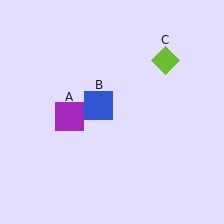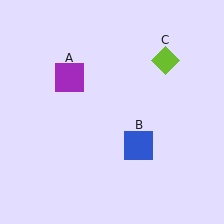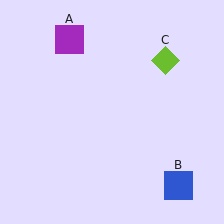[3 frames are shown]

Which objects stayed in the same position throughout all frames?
Lime diamond (object C) remained stationary.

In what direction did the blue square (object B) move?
The blue square (object B) moved down and to the right.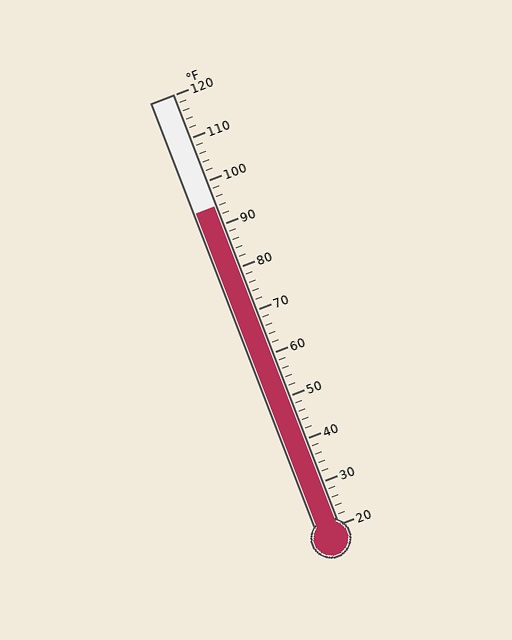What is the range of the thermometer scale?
The thermometer scale ranges from 20°F to 120°F.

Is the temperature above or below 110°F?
The temperature is below 110°F.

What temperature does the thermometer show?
The thermometer shows approximately 94°F.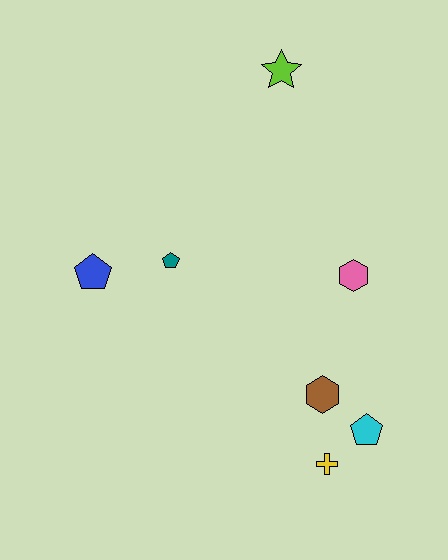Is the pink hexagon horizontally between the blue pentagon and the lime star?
No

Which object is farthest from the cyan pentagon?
The lime star is farthest from the cyan pentagon.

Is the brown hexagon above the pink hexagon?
No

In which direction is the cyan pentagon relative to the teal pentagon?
The cyan pentagon is to the right of the teal pentagon.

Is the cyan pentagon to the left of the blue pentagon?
No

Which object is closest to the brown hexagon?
The cyan pentagon is closest to the brown hexagon.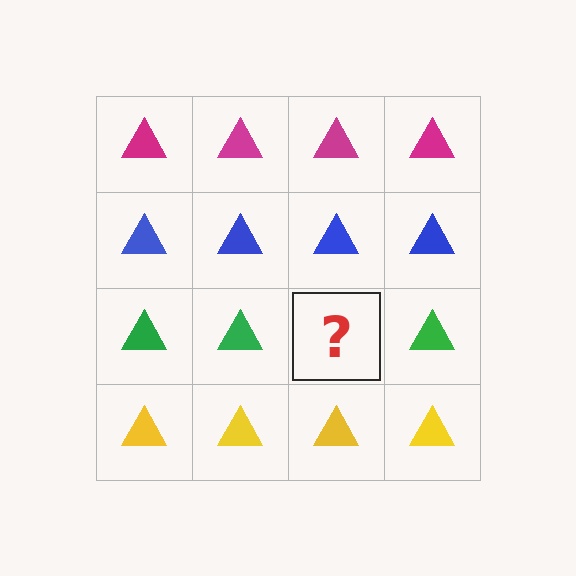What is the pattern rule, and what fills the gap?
The rule is that each row has a consistent color. The gap should be filled with a green triangle.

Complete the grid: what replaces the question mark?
The question mark should be replaced with a green triangle.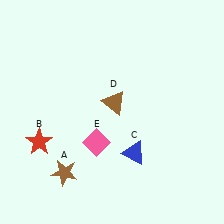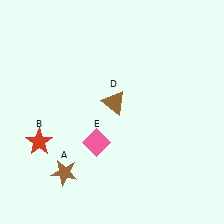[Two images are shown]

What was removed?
The blue triangle (C) was removed in Image 2.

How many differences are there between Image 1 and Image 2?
There is 1 difference between the two images.